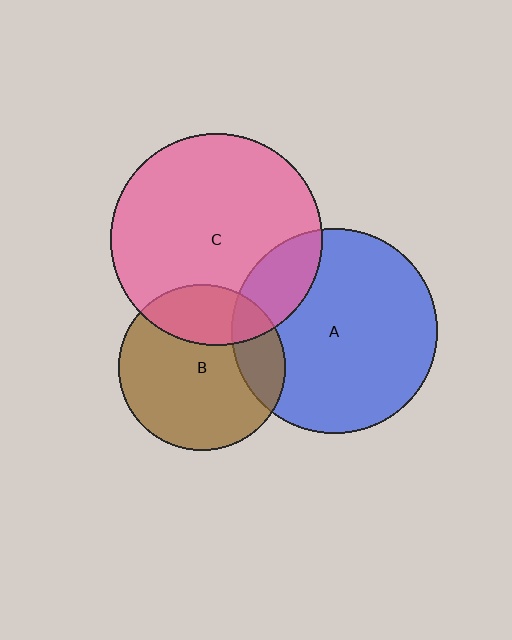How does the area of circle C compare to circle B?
Approximately 1.6 times.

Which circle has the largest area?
Circle C (pink).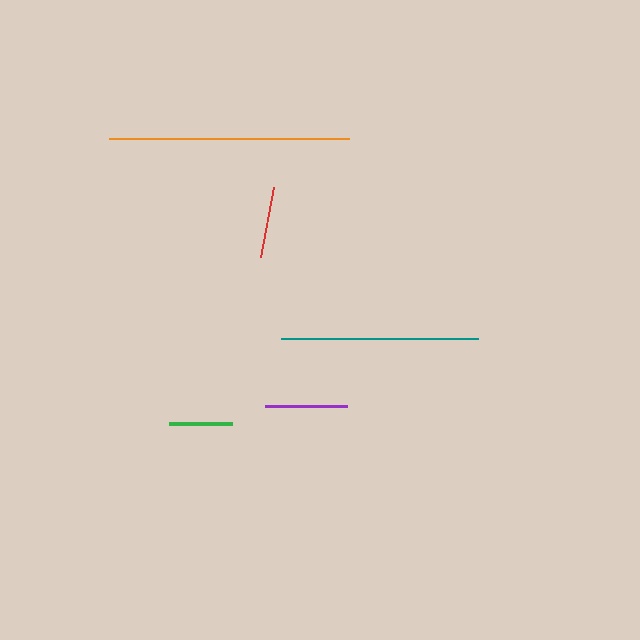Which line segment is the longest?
The orange line is the longest at approximately 239 pixels.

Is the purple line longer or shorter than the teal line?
The teal line is longer than the purple line.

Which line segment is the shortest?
The green line is the shortest at approximately 63 pixels.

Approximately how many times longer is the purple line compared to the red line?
The purple line is approximately 1.1 times the length of the red line.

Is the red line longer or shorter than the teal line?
The teal line is longer than the red line.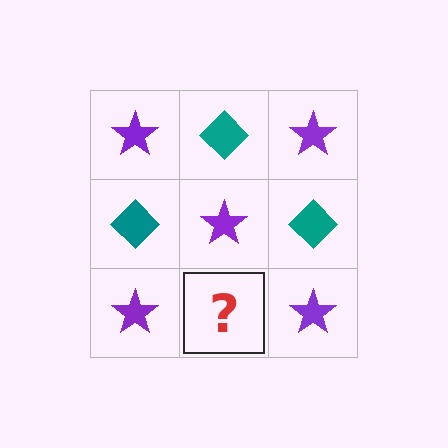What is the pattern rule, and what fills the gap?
The rule is that it alternates purple star and teal diamond in a checkerboard pattern. The gap should be filled with a teal diamond.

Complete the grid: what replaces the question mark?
The question mark should be replaced with a teal diamond.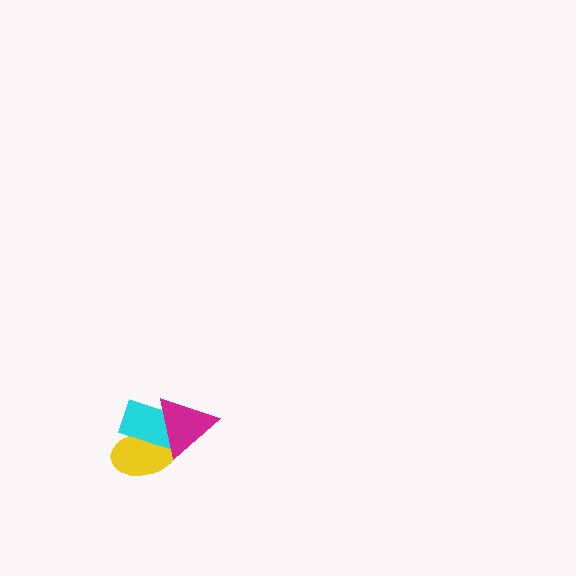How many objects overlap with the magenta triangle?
2 objects overlap with the magenta triangle.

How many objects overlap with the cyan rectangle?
2 objects overlap with the cyan rectangle.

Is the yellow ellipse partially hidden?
Yes, it is partially covered by another shape.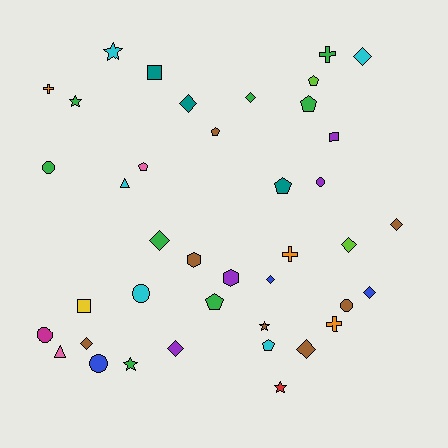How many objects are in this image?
There are 40 objects.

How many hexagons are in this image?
There are 2 hexagons.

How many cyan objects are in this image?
There are 5 cyan objects.